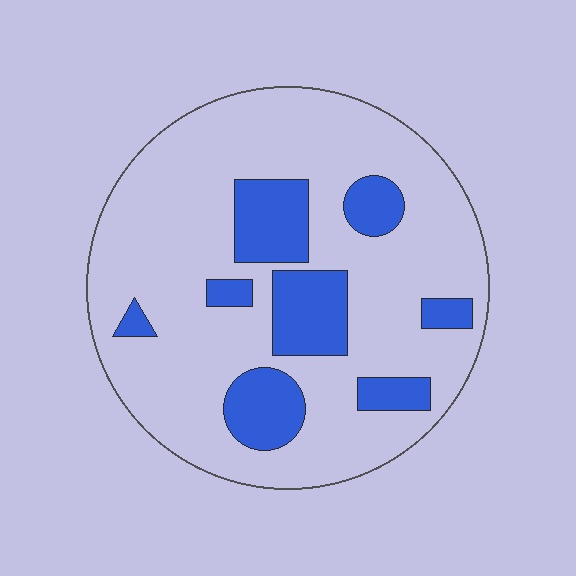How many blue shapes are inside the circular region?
8.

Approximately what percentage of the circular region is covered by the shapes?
Approximately 20%.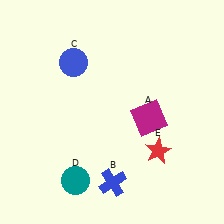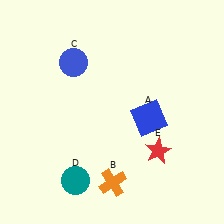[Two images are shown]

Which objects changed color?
A changed from magenta to blue. B changed from blue to orange.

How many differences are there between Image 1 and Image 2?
There are 2 differences between the two images.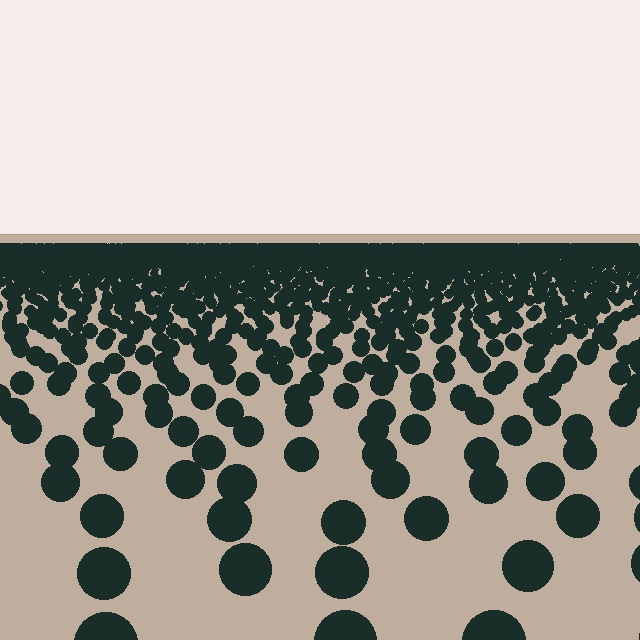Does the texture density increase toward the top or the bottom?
Density increases toward the top.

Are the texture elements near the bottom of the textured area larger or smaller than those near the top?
Larger. Near the bottom, elements are closer to the viewer and appear at a bigger on-screen size.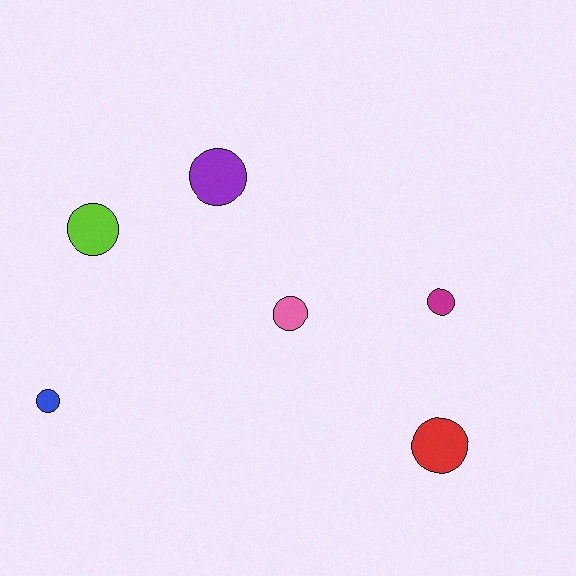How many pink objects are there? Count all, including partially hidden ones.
There is 1 pink object.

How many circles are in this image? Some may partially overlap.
There are 6 circles.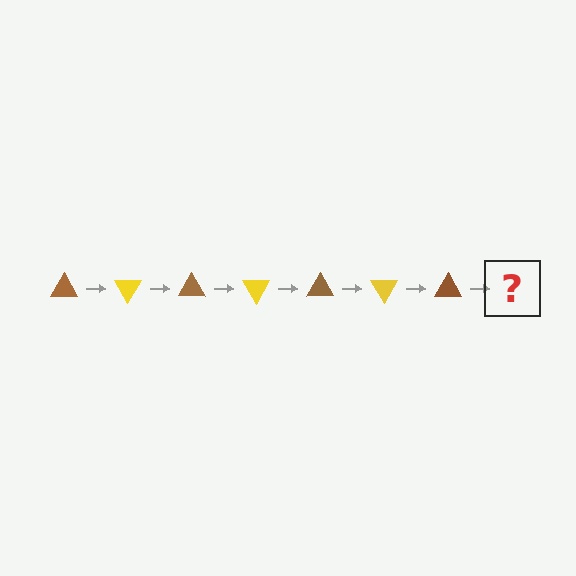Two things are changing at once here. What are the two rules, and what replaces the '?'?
The two rules are that it rotates 60 degrees each step and the color cycles through brown and yellow. The '?' should be a yellow triangle, rotated 420 degrees from the start.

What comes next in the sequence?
The next element should be a yellow triangle, rotated 420 degrees from the start.